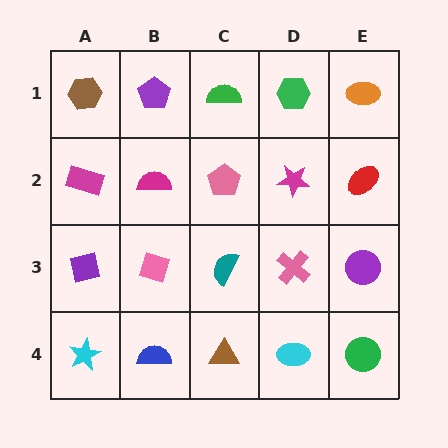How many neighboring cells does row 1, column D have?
3.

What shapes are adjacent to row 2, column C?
A green semicircle (row 1, column C), a teal semicircle (row 3, column C), a magenta semicircle (row 2, column B), a magenta star (row 2, column D).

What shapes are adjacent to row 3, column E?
A red ellipse (row 2, column E), a green circle (row 4, column E), a pink cross (row 3, column D).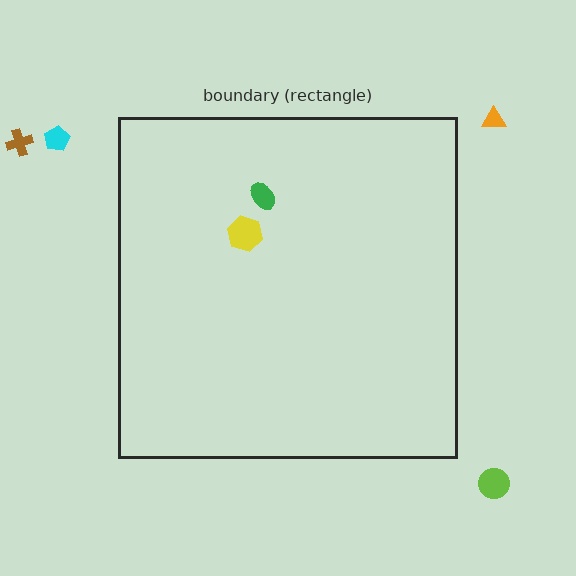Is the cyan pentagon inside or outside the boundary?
Outside.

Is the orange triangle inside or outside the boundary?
Outside.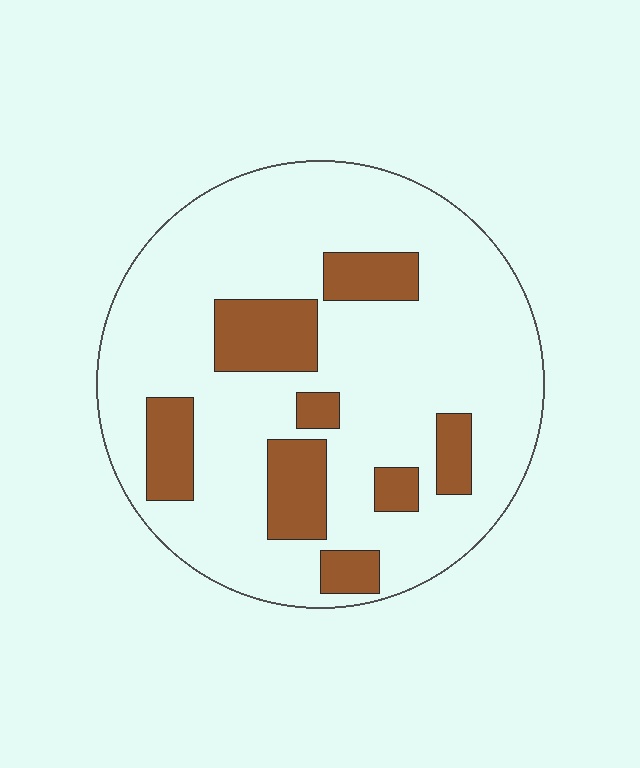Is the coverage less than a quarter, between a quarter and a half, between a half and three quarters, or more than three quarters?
Less than a quarter.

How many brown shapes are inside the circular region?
8.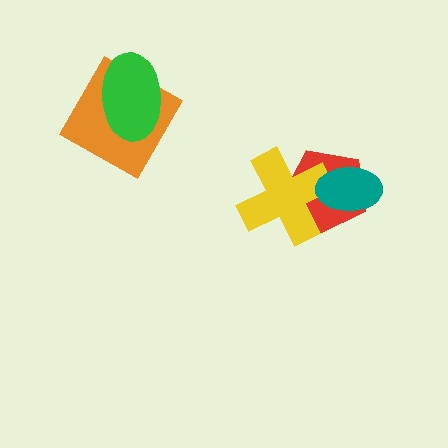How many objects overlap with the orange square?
1 object overlaps with the orange square.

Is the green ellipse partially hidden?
No, no other shape covers it.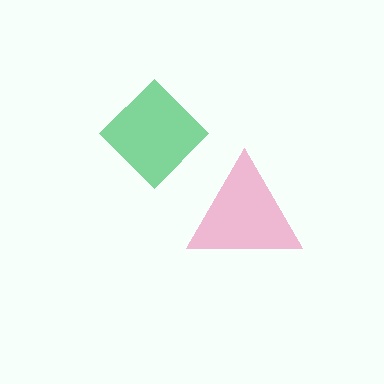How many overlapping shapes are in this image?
There are 2 overlapping shapes in the image.